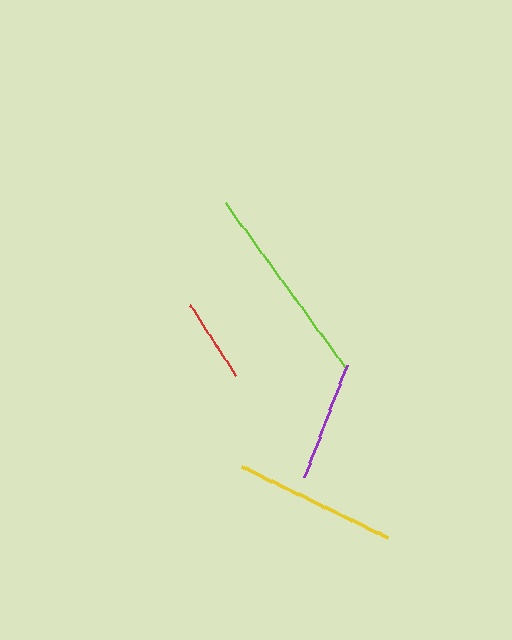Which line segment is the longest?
The lime line is the longest at approximately 206 pixels.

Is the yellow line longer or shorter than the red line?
The yellow line is longer than the red line.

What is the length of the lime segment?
The lime segment is approximately 206 pixels long.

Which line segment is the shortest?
The red line is the shortest at approximately 84 pixels.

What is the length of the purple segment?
The purple segment is approximately 120 pixels long.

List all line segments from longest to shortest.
From longest to shortest: lime, yellow, purple, red.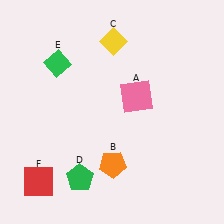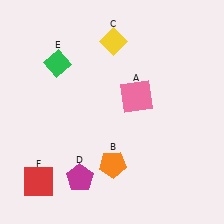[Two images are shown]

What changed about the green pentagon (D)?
In Image 1, D is green. In Image 2, it changed to magenta.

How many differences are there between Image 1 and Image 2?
There is 1 difference between the two images.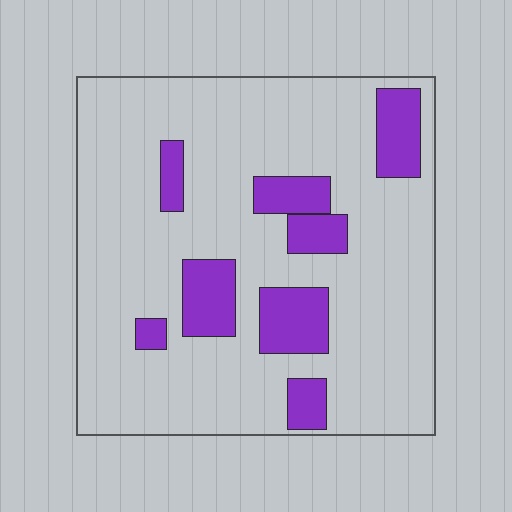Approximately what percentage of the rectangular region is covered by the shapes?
Approximately 20%.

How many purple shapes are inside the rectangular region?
8.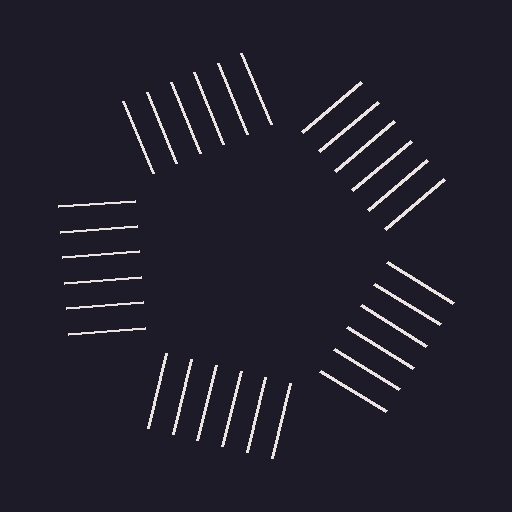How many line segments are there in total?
30 — 6 along each of the 5 edges.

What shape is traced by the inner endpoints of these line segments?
An illusory pentagon — the line segments terminate on its edges but no continuous stroke is drawn.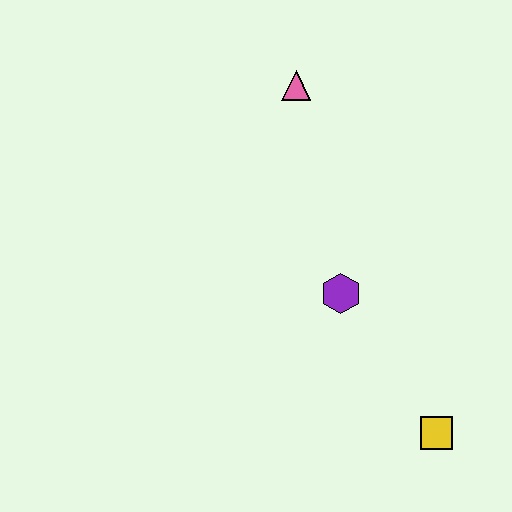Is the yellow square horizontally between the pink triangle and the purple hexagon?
No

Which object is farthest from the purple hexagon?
The pink triangle is farthest from the purple hexagon.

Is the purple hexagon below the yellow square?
No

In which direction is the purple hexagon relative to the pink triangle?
The purple hexagon is below the pink triangle.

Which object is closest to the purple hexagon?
The yellow square is closest to the purple hexagon.